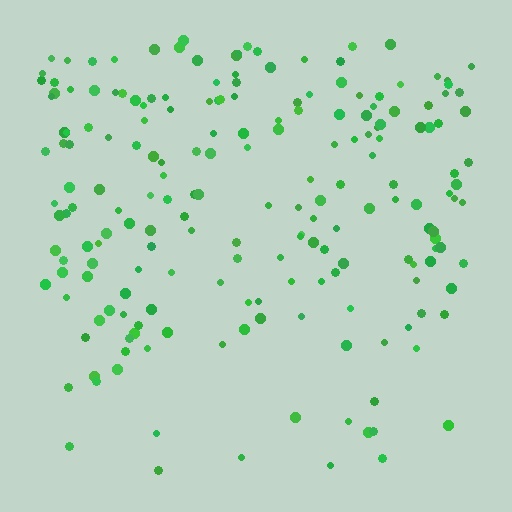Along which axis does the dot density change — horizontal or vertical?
Vertical.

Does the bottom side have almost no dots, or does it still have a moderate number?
Still a moderate number, just noticeably fewer than the top.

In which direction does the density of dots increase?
From bottom to top, with the top side densest.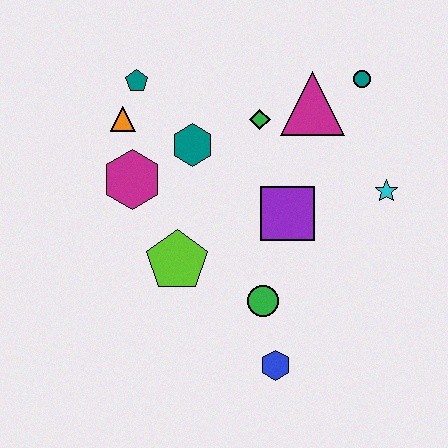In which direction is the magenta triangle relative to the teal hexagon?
The magenta triangle is to the right of the teal hexagon.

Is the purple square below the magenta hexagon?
Yes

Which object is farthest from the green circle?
The teal pentagon is farthest from the green circle.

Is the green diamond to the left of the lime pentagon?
No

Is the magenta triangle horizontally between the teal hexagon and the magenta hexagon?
No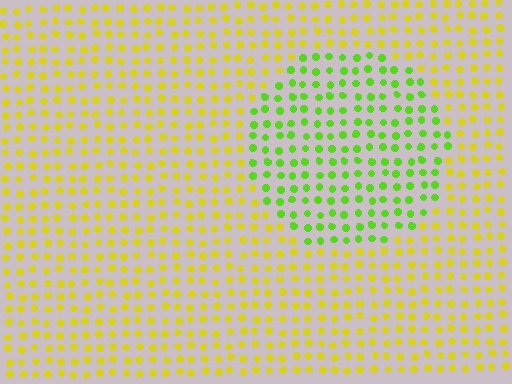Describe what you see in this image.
The image is filled with small yellow elements in a uniform arrangement. A circle-shaped region is visible where the elements are tinted to a slightly different hue, forming a subtle color boundary.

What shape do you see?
I see a circle.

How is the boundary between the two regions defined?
The boundary is defined purely by a slight shift in hue (about 44 degrees). Spacing, size, and orientation are identical on both sides.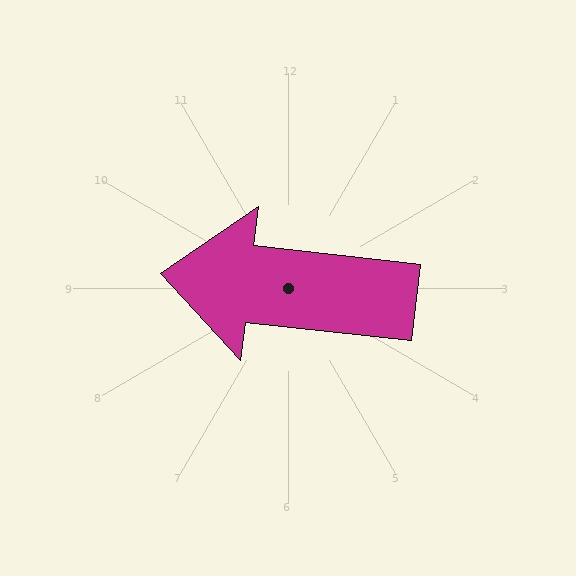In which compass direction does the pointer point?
West.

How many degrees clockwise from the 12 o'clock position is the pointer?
Approximately 276 degrees.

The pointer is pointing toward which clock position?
Roughly 9 o'clock.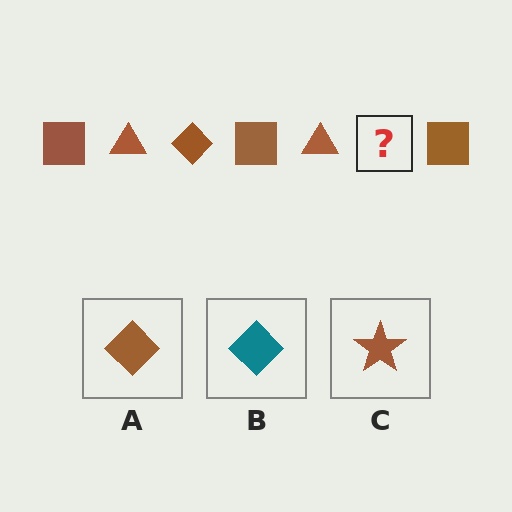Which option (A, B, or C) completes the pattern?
A.